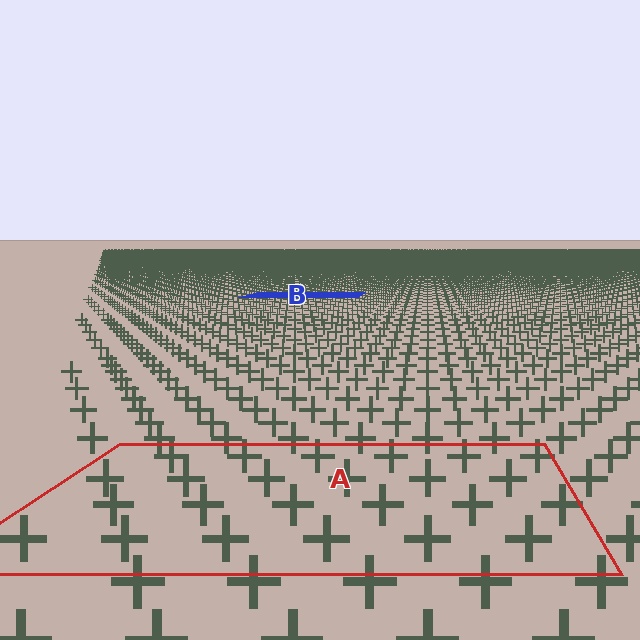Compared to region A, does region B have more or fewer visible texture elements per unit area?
Region B has more texture elements per unit area — they are packed more densely because it is farther away.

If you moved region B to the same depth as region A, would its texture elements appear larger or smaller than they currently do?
They would appear larger. At a closer depth, the same texture elements are projected at a bigger on-screen size.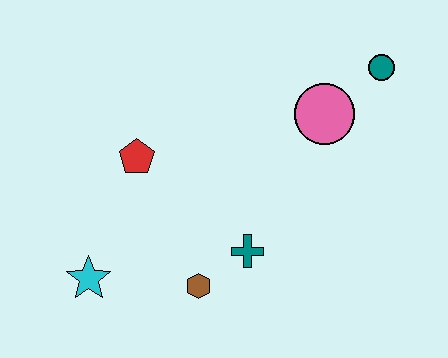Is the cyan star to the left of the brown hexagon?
Yes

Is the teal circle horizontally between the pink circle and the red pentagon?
No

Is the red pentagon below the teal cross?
No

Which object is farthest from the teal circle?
The cyan star is farthest from the teal circle.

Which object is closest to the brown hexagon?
The teal cross is closest to the brown hexagon.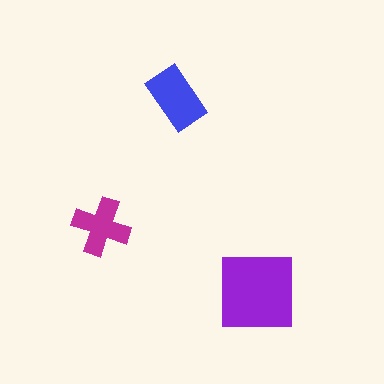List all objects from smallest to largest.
The magenta cross, the blue rectangle, the purple square.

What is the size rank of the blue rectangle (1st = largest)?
2nd.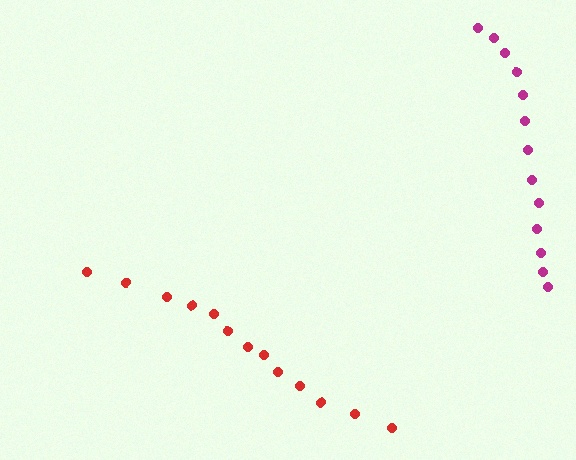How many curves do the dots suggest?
There are 2 distinct paths.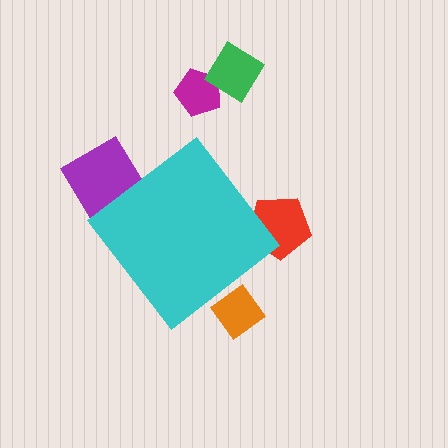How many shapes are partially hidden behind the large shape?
3 shapes are partially hidden.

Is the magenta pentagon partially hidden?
No, the magenta pentagon is fully visible.